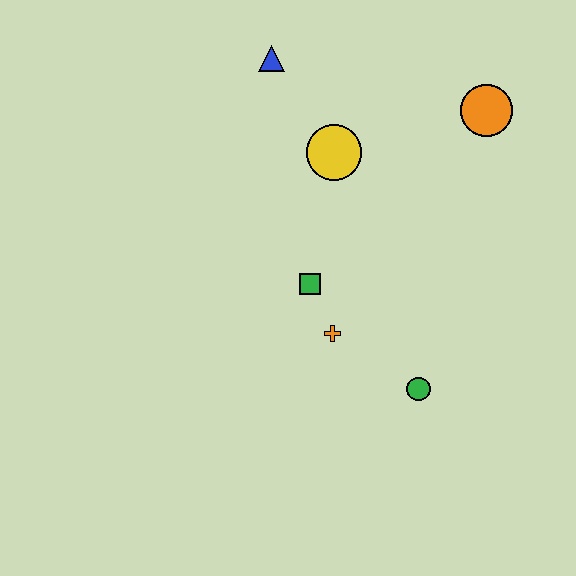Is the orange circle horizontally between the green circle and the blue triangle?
No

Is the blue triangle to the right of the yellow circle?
No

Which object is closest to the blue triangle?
The yellow circle is closest to the blue triangle.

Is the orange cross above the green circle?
Yes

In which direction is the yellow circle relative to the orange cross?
The yellow circle is above the orange cross.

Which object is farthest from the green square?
The orange circle is farthest from the green square.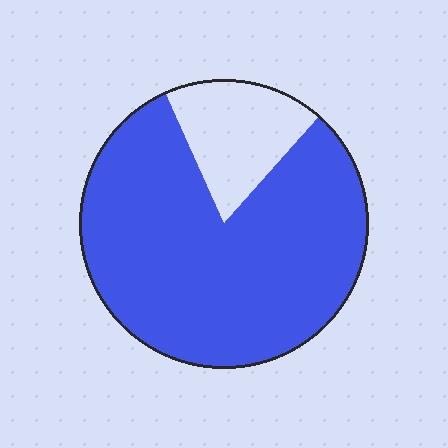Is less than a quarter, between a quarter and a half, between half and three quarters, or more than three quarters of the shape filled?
More than three quarters.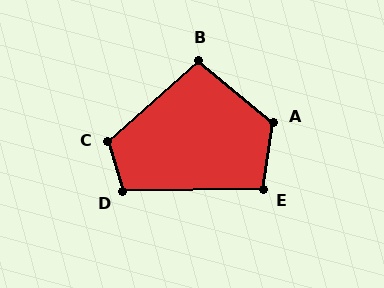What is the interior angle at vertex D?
Approximately 105 degrees (obtuse).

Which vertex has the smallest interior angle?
B, at approximately 98 degrees.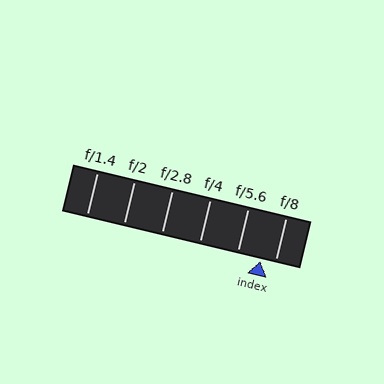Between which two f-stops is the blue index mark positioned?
The index mark is between f/5.6 and f/8.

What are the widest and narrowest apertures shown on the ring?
The widest aperture shown is f/1.4 and the narrowest is f/8.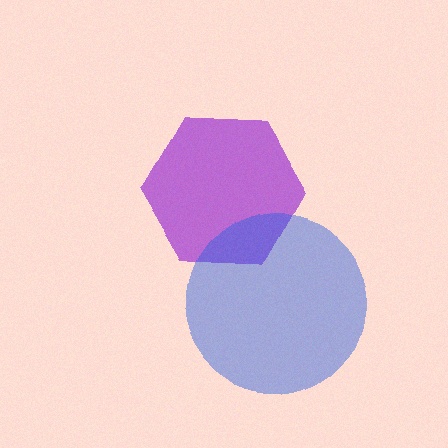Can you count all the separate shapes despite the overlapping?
Yes, there are 2 separate shapes.